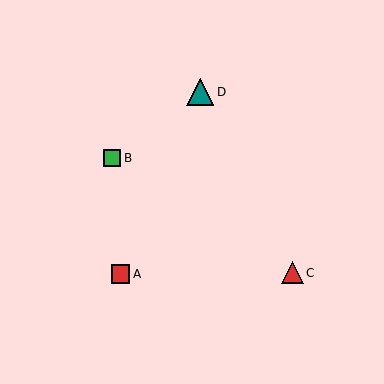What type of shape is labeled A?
Shape A is a red square.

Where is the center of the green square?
The center of the green square is at (112, 158).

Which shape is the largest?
The teal triangle (labeled D) is the largest.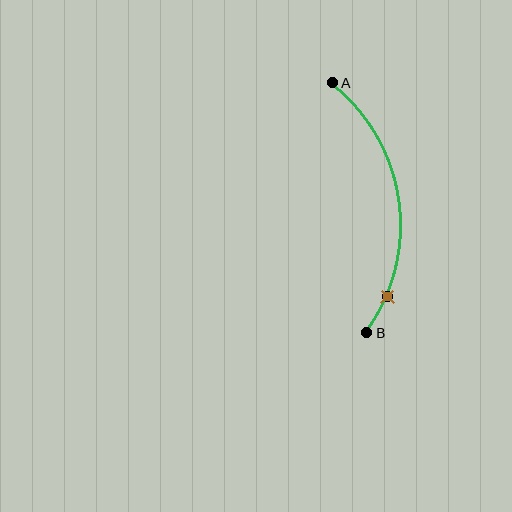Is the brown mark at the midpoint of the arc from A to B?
No. The brown mark lies on the arc but is closer to endpoint B. The arc midpoint would be at the point on the curve equidistant along the arc from both A and B.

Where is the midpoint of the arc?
The arc midpoint is the point on the curve farthest from the straight line joining A and B. It sits to the right of that line.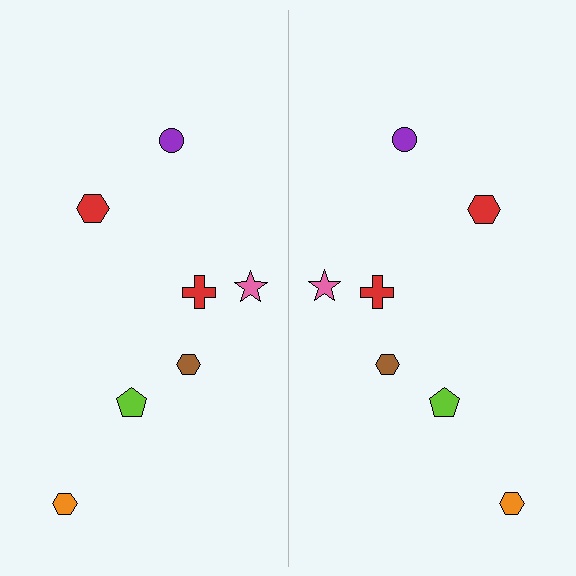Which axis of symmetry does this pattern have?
The pattern has a vertical axis of symmetry running through the center of the image.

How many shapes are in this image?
There are 14 shapes in this image.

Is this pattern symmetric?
Yes, this pattern has bilateral (reflection) symmetry.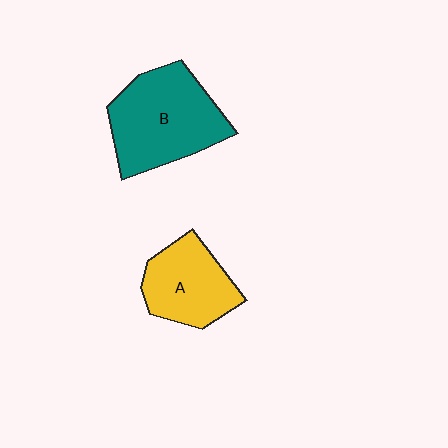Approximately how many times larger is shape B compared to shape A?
Approximately 1.5 times.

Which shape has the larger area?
Shape B (teal).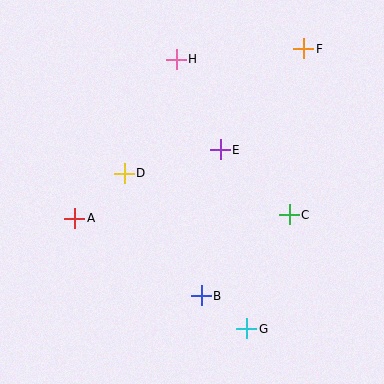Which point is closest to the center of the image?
Point E at (220, 150) is closest to the center.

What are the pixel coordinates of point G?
Point G is at (247, 329).